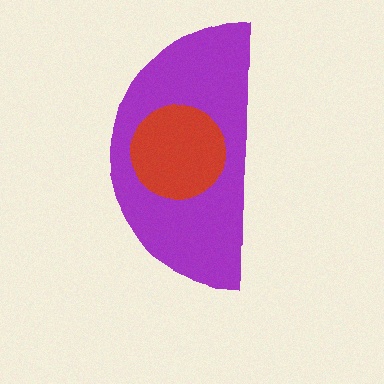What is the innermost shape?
The red circle.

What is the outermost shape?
The purple semicircle.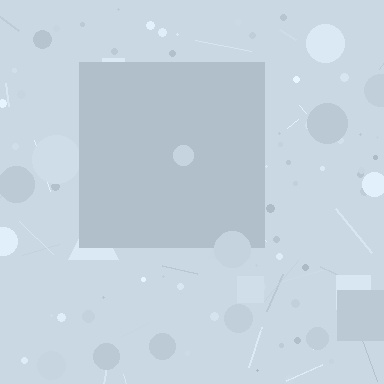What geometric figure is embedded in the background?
A square is embedded in the background.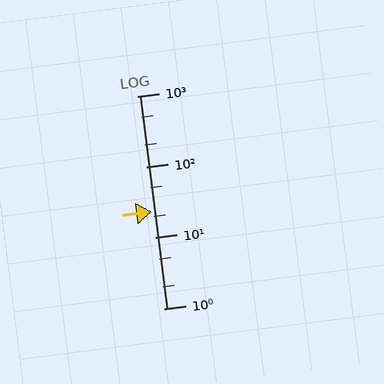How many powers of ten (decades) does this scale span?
The scale spans 3 decades, from 1 to 1000.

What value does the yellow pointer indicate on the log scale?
The pointer indicates approximately 23.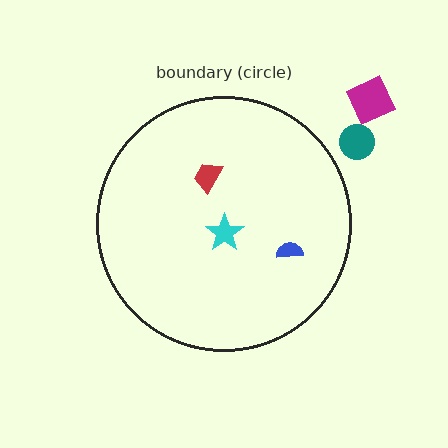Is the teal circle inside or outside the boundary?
Outside.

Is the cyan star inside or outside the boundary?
Inside.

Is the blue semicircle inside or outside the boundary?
Inside.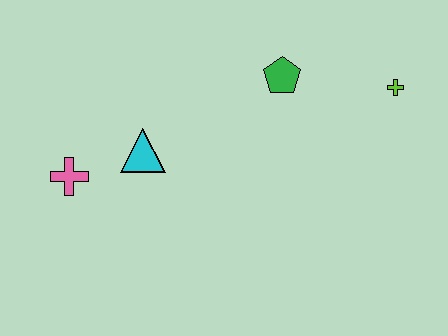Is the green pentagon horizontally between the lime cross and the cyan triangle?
Yes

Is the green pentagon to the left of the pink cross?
No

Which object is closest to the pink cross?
The cyan triangle is closest to the pink cross.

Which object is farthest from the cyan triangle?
The lime cross is farthest from the cyan triangle.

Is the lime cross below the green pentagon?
Yes